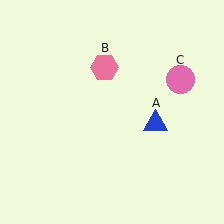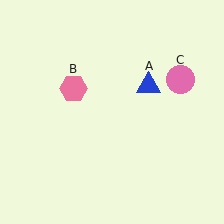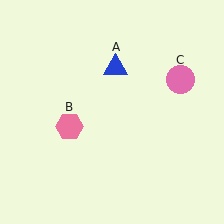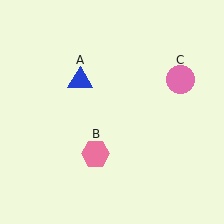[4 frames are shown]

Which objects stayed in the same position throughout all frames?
Pink circle (object C) remained stationary.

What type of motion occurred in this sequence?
The blue triangle (object A), pink hexagon (object B) rotated counterclockwise around the center of the scene.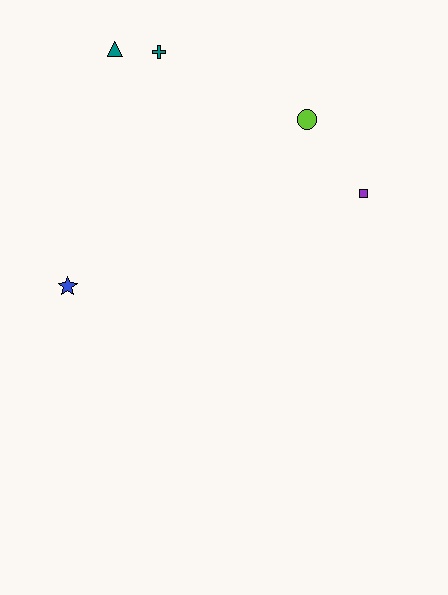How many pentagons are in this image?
There are no pentagons.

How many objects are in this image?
There are 5 objects.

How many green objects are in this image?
There are no green objects.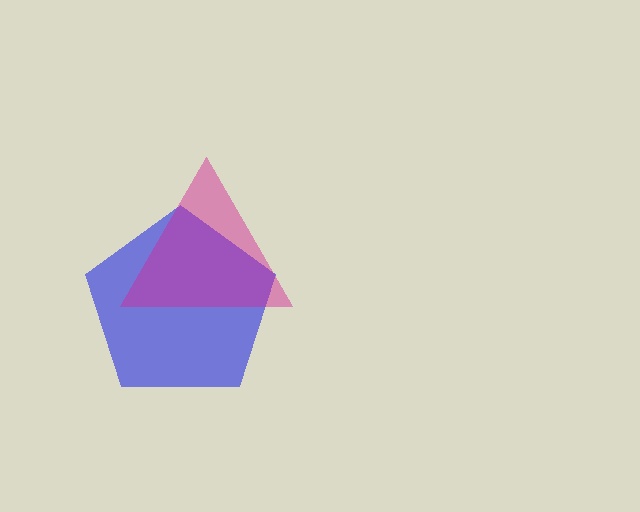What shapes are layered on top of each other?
The layered shapes are: a blue pentagon, a magenta triangle.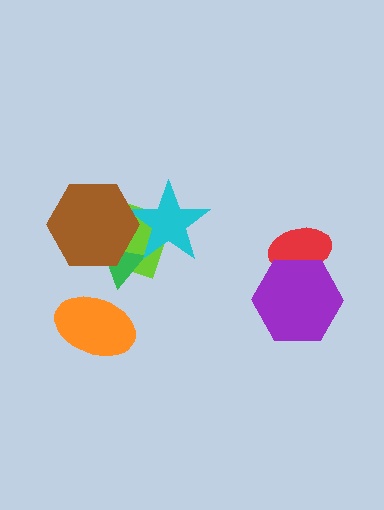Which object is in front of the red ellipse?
The purple hexagon is in front of the red ellipse.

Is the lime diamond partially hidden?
Yes, it is partially covered by another shape.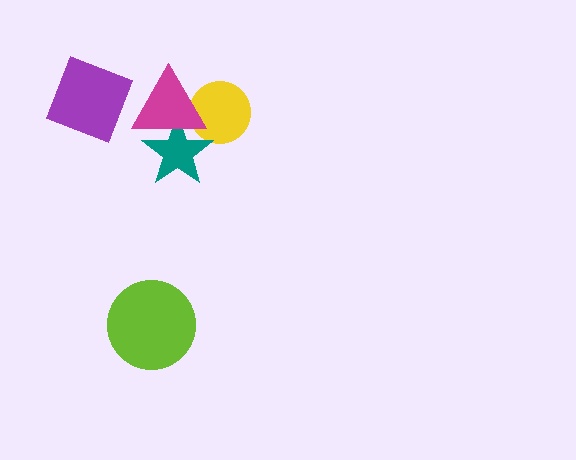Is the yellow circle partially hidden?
Yes, it is partially covered by another shape.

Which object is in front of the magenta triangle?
The purple diamond is in front of the magenta triangle.